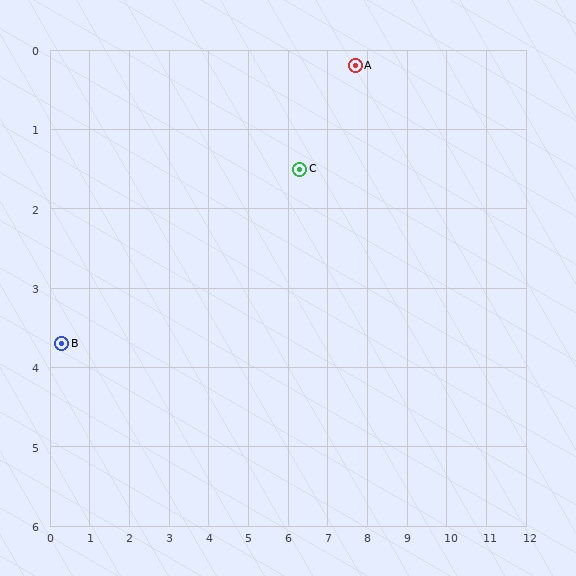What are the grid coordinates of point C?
Point C is at approximately (6.3, 1.5).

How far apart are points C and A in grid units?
Points C and A are about 1.9 grid units apart.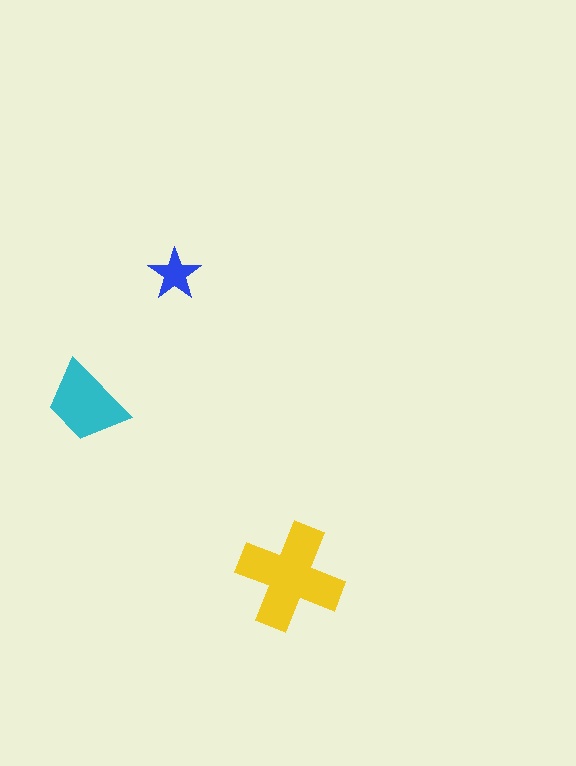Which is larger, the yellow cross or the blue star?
The yellow cross.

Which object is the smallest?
The blue star.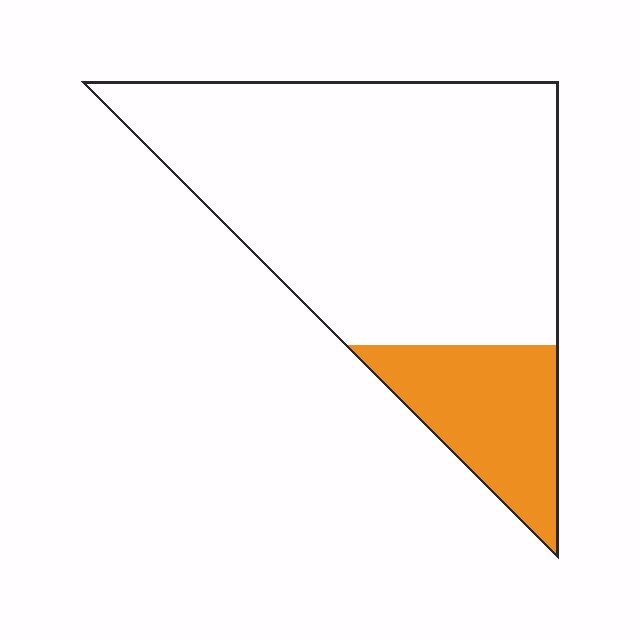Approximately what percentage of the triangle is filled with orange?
Approximately 20%.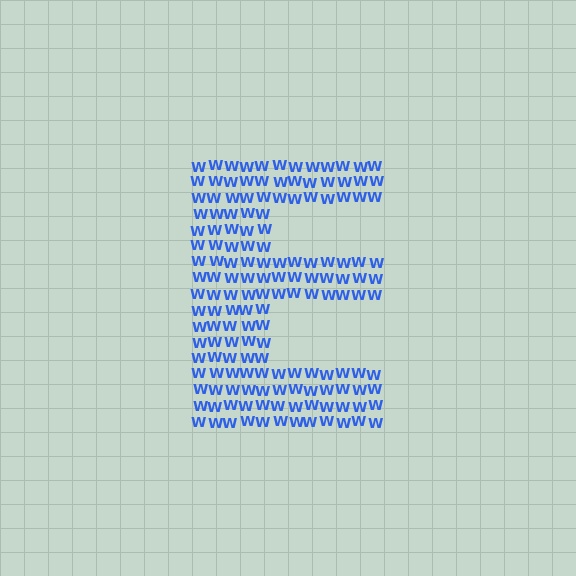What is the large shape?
The large shape is the letter E.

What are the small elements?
The small elements are letter W's.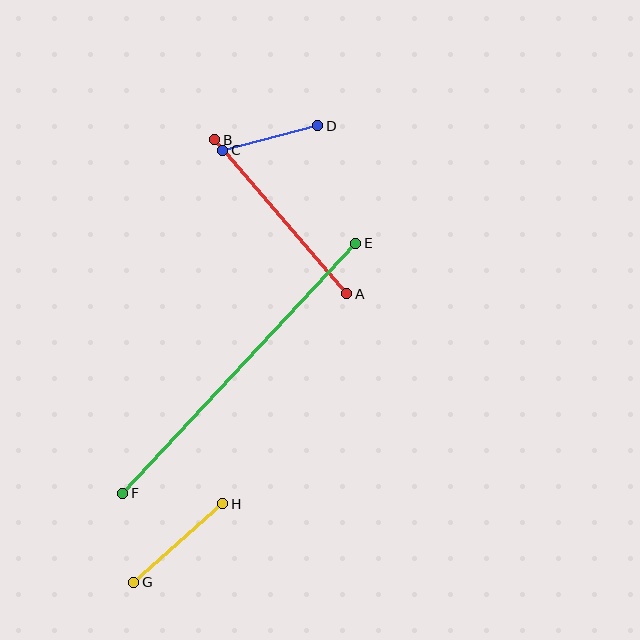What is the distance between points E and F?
The distance is approximately 342 pixels.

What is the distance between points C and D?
The distance is approximately 98 pixels.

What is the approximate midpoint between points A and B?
The midpoint is at approximately (281, 217) pixels.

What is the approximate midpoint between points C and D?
The midpoint is at approximately (270, 138) pixels.